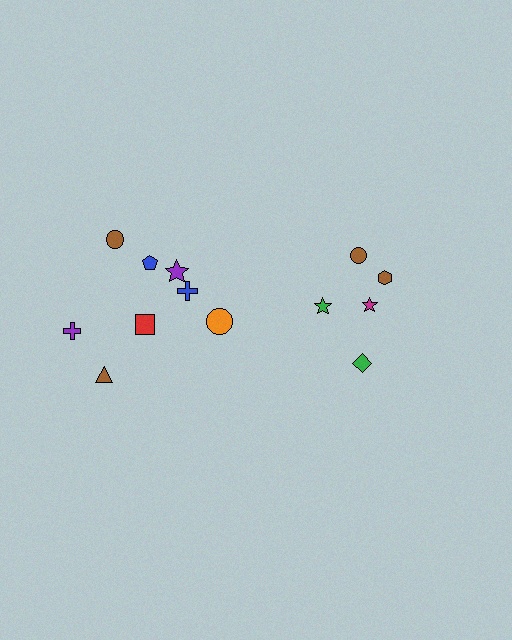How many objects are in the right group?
There are 5 objects.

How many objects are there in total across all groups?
There are 13 objects.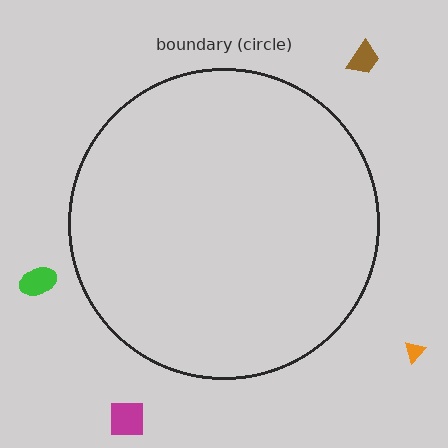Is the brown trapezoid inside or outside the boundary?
Outside.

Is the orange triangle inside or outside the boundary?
Outside.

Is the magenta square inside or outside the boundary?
Outside.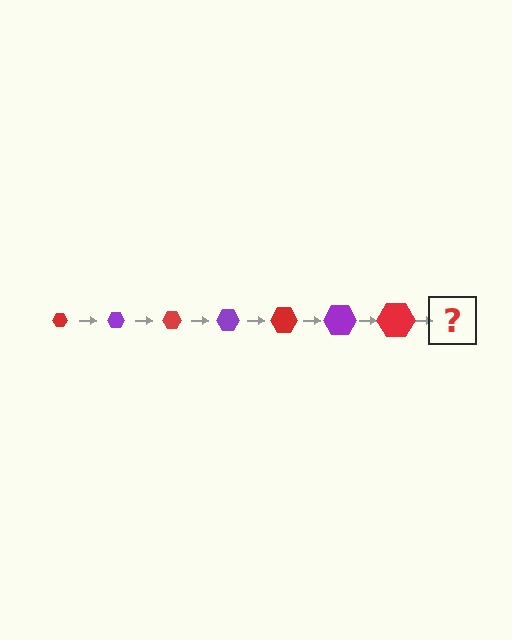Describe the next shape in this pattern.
It should be a purple hexagon, larger than the previous one.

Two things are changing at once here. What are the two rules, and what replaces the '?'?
The two rules are that the hexagon grows larger each step and the color cycles through red and purple. The '?' should be a purple hexagon, larger than the previous one.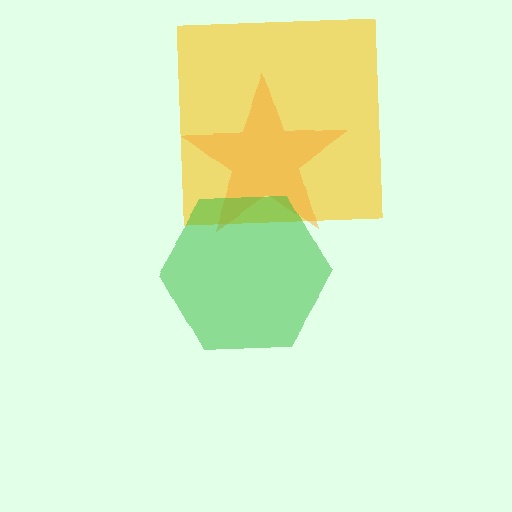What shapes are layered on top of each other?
The layered shapes are: a yellow square, an orange star, a green hexagon.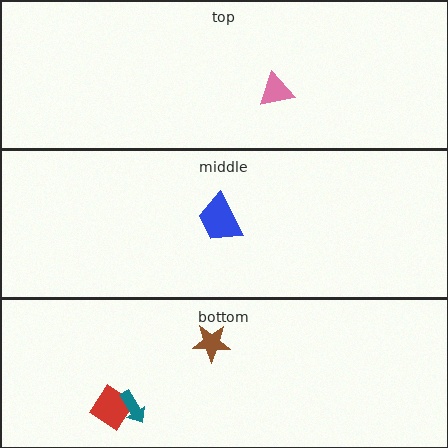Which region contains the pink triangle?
The top region.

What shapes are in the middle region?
The blue trapezoid.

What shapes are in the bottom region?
The brown star, the red diamond, the teal arrow.